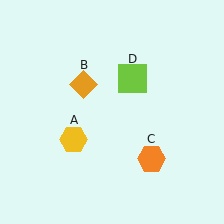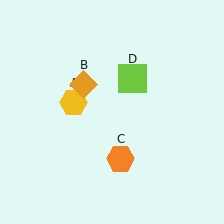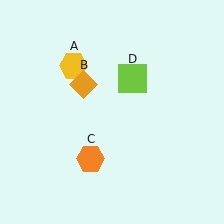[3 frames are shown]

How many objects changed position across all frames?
2 objects changed position: yellow hexagon (object A), orange hexagon (object C).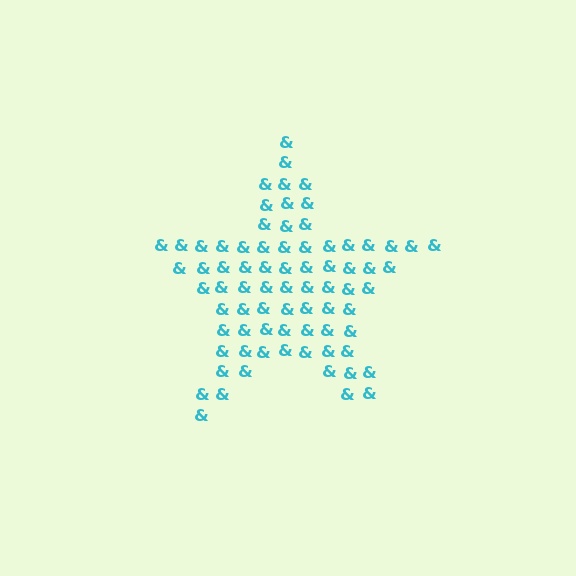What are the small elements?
The small elements are ampersands.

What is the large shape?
The large shape is a star.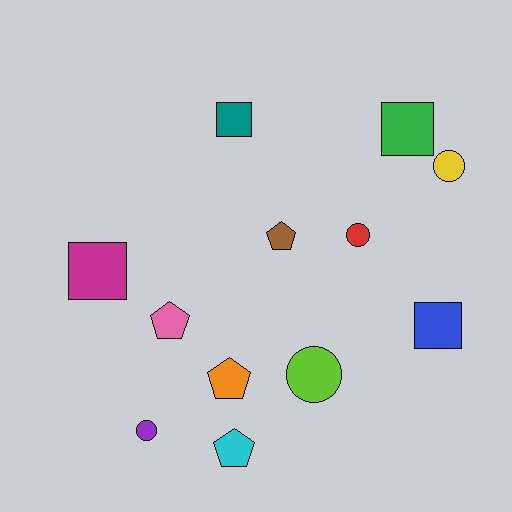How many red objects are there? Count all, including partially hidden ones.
There is 1 red object.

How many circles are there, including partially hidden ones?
There are 4 circles.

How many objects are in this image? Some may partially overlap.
There are 12 objects.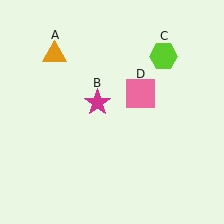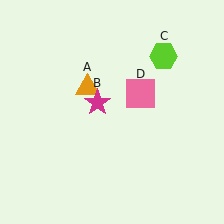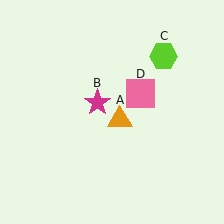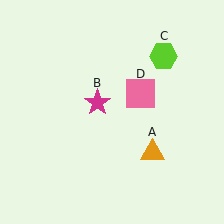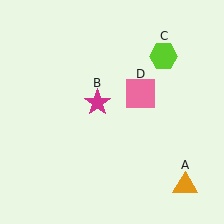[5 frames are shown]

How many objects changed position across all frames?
1 object changed position: orange triangle (object A).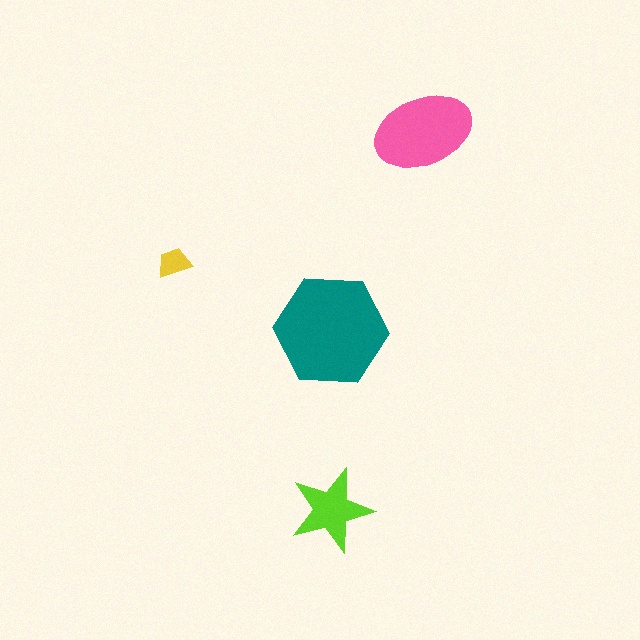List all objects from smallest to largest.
The yellow trapezoid, the lime star, the pink ellipse, the teal hexagon.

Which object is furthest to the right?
The pink ellipse is rightmost.